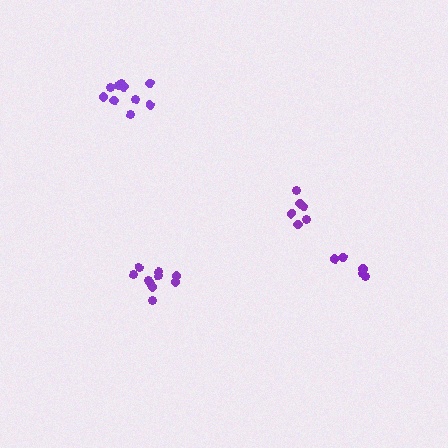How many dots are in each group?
Group 1: 6 dots, Group 2: 10 dots, Group 3: 7 dots, Group 4: 10 dots (33 total).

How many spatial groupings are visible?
There are 4 spatial groupings.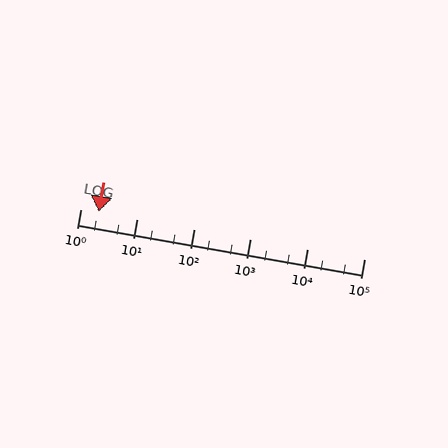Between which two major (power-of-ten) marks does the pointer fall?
The pointer is between 1 and 10.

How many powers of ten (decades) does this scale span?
The scale spans 5 decades, from 1 to 100000.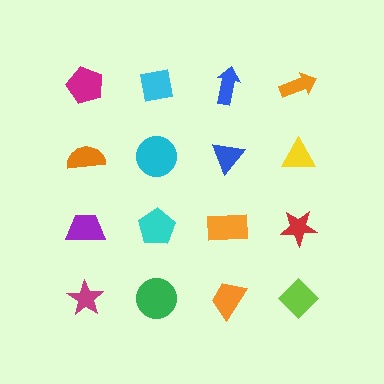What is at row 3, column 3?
An orange rectangle.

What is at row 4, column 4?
A lime diamond.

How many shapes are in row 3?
4 shapes.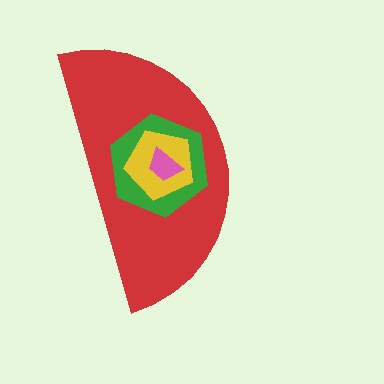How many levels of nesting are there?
4.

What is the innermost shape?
The pink trapezoid.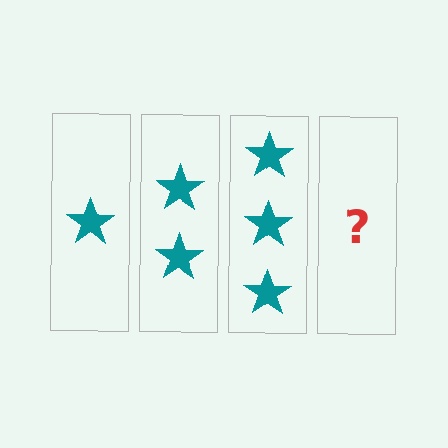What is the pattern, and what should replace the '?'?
The pattern is that each step adds one more star. The '?' should be 4 stars.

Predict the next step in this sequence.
The next step is 4 stars.